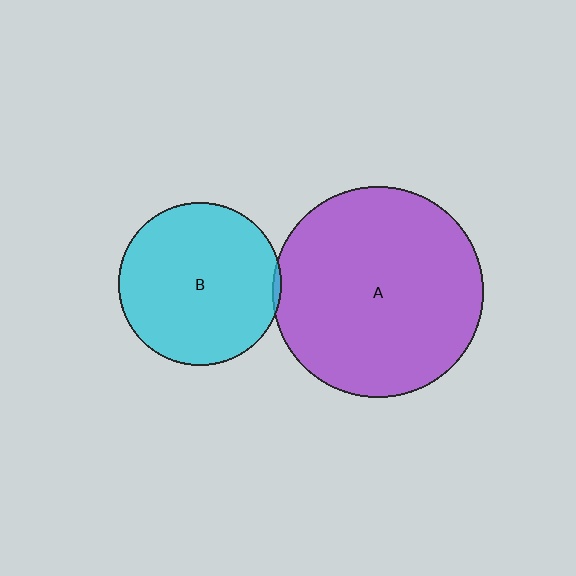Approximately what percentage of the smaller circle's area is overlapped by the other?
Approximately 5%.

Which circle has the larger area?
Circle A (purple).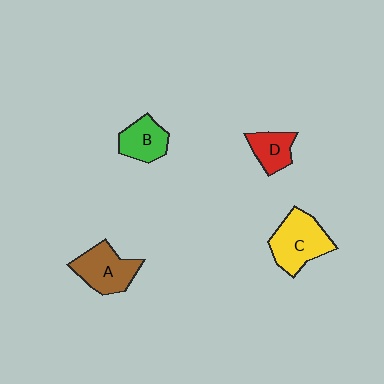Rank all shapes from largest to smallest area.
From largest to smallest: C (yellow), A (brown), B (green), D (red).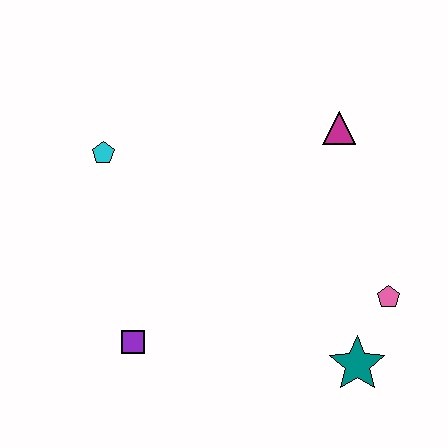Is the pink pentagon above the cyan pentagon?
No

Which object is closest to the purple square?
The cyan pentagon is closest to the purple square.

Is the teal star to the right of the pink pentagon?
No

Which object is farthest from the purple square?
The magenta triangle is farthest from the purple square.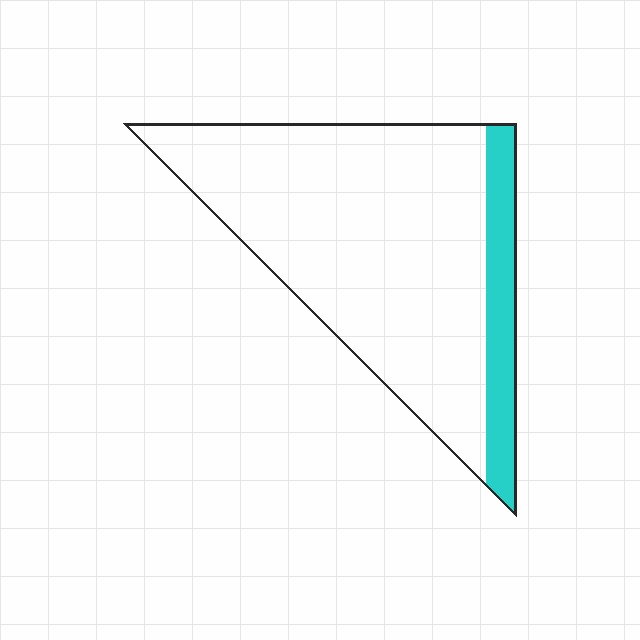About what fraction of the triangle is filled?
About one sixth (1/6).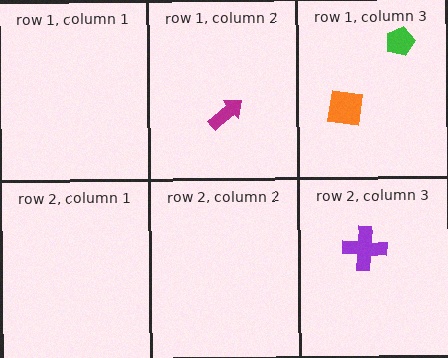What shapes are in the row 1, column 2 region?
The magenta arrow.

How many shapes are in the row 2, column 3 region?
1.